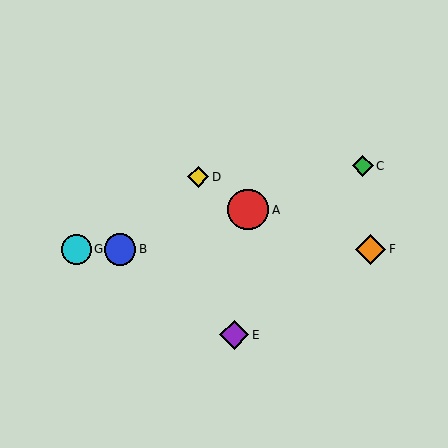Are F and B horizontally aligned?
Yes, both are at y≈249.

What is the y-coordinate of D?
Object D is at y≈177.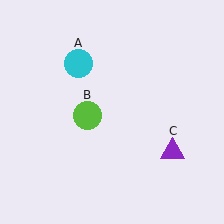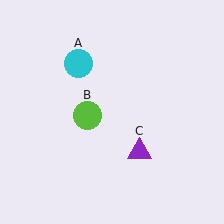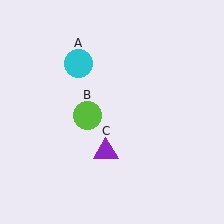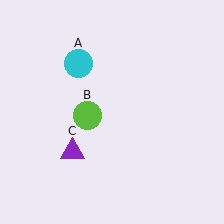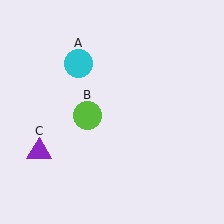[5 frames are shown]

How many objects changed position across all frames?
1 object changed position: purple triangle (object C).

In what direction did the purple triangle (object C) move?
The purple triangle (object C) moved left.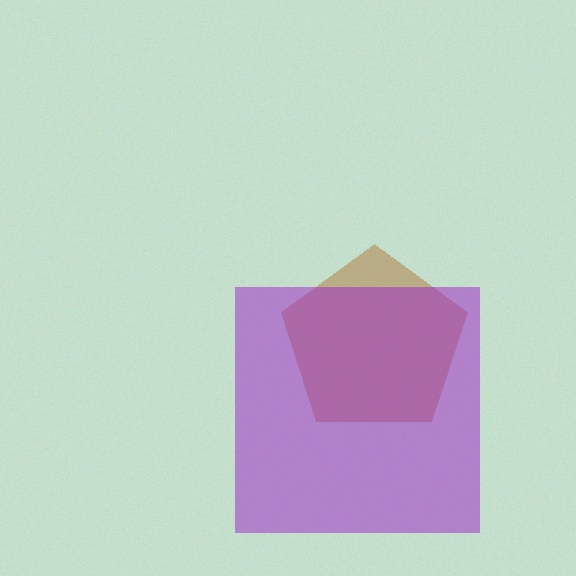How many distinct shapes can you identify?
There are 2 distinct shapes: a brown pentagon, a purple square.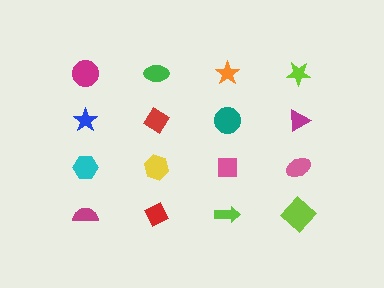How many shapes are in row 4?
4 shapes.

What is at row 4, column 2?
A red diamond.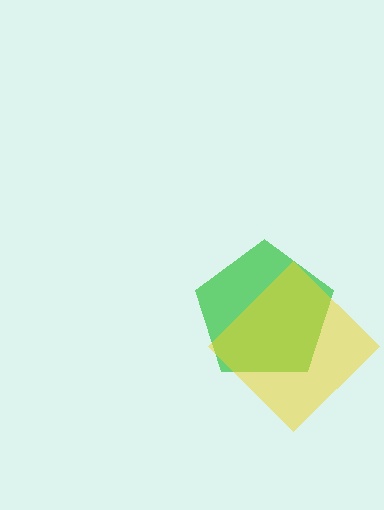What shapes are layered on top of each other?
The layered shapes are: a green pentagon, a yellow diamond.